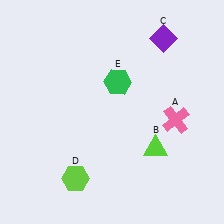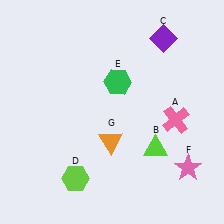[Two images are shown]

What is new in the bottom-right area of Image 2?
A pink star (F) was added in the bottom-right area of Image 2.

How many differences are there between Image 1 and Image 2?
There are 2 differences between the two images.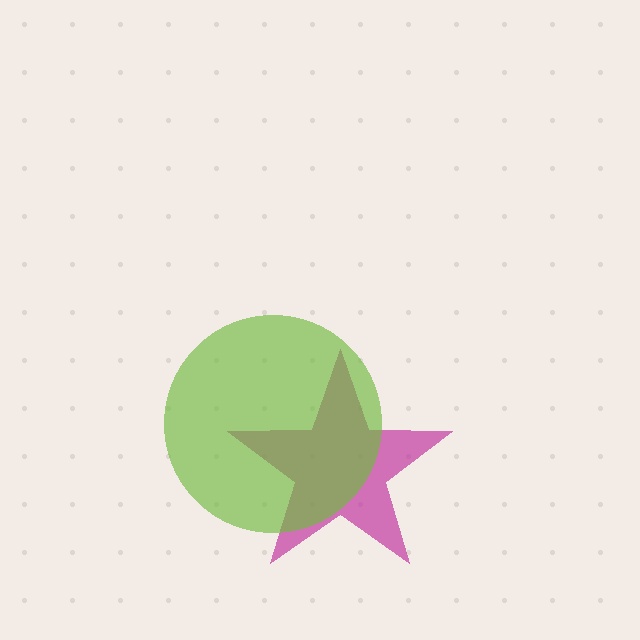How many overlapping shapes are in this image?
There are 2 overlapping shapes in the image.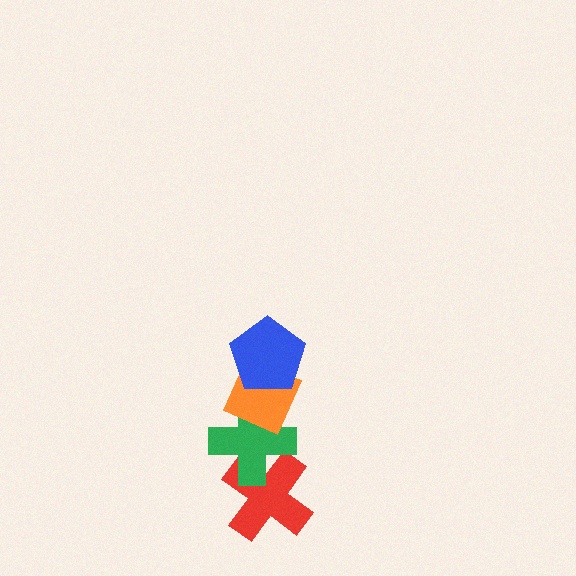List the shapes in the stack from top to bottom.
From top to bottom: the blue pentagon, the orange diamond, the green cross, the red cross.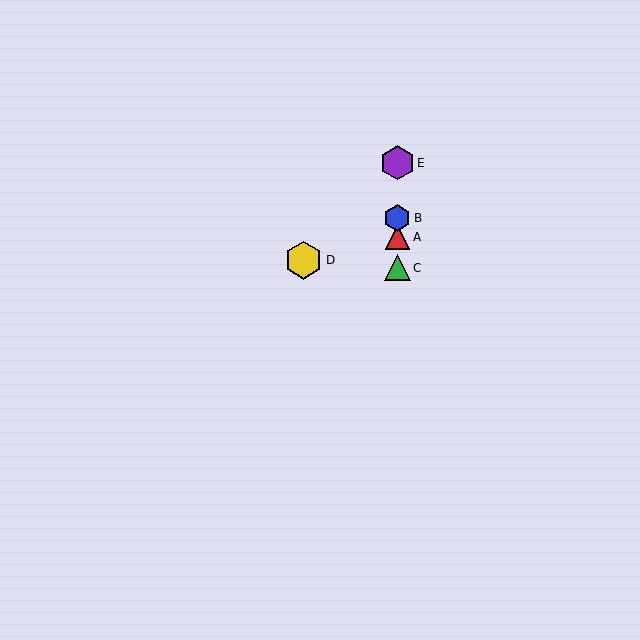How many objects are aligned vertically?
4 objects (A, B, C, E) are aligned vertically.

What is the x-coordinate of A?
Object A is at x≈397.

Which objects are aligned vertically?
Objects A, B, C, E are aligned vertically.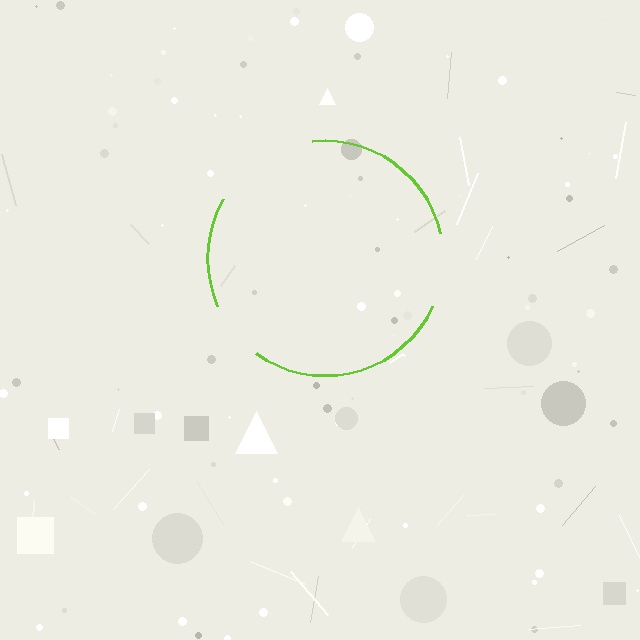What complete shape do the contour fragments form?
The contour fragments form a circle.